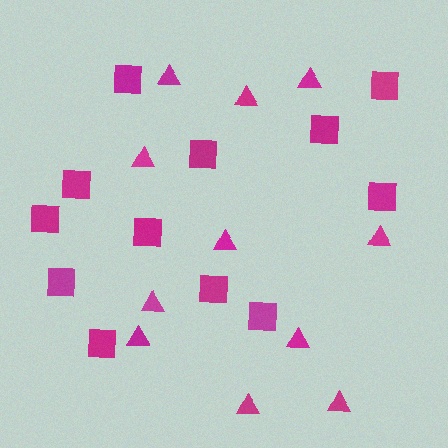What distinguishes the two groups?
There are 2 groups: one group of triangles (11) and one group of squares (12).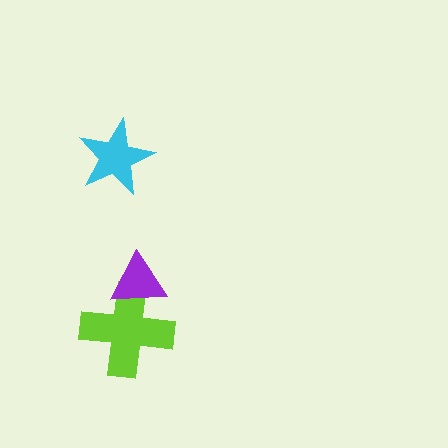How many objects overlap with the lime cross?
1 object overlaps with the lime cross.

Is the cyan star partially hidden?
No, no other shape covers it.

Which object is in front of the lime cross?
The purple triangle is in front of the lime cross.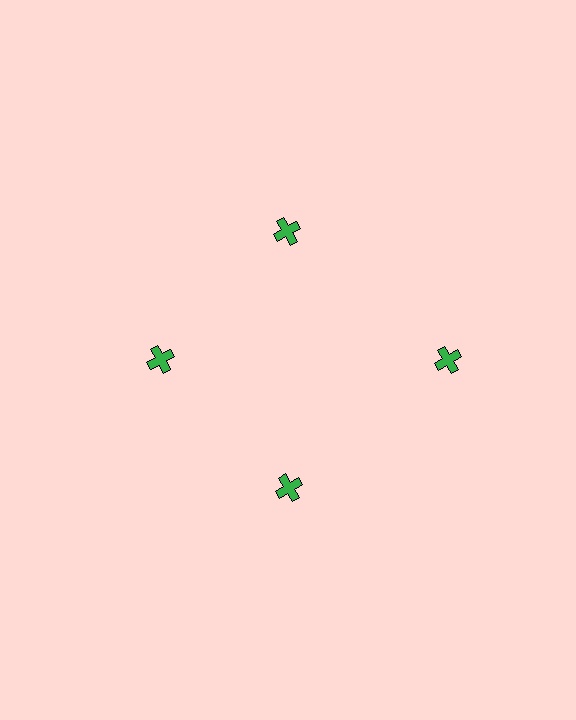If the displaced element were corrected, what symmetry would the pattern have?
It would have 4-fold rotational symmetry — the pattern would map onto itself every 90 degrees.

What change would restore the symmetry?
The symmetry would be restored by moving it inward, back onto the ring so that all 4 crosses sit at equal angles and equal distance from the center.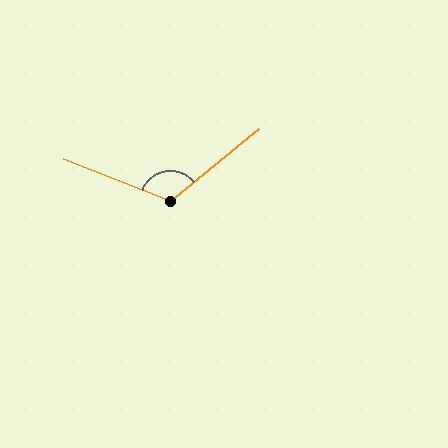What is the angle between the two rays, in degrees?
Approximately 119 degrees.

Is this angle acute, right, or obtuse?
It is obtuse.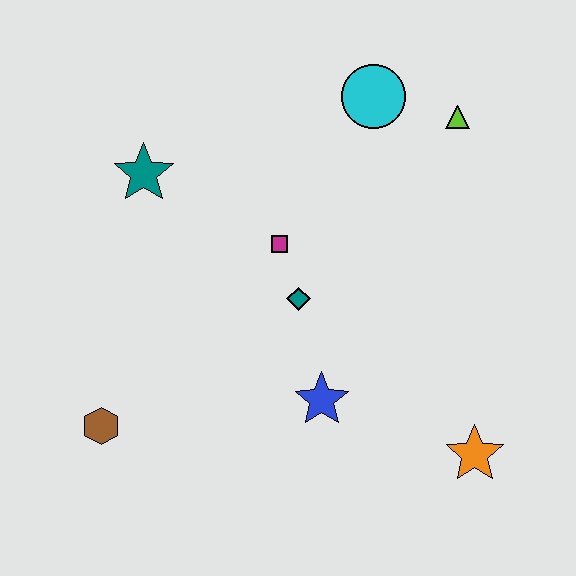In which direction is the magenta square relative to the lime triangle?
The magenta square is to the left of the lime triangle.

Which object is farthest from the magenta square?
The orange star is farthest from the magenta square.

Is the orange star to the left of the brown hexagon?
No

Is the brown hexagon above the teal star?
No